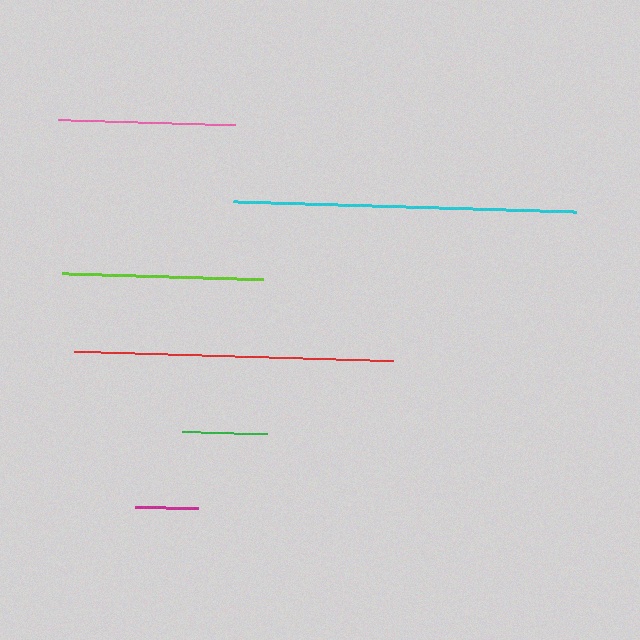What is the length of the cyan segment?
The cyan segment is approximately 343 pixels long.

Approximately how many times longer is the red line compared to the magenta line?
The red line is approximately 5.1 times the length of the magenta line.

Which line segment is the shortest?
The magenta line is the shortest at approximately 62 pixels.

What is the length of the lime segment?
The lime segment is approximately 201 pixels long.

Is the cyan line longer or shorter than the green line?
The cyan line is longer than the green line.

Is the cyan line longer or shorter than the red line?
The cyan line is longer than the red line.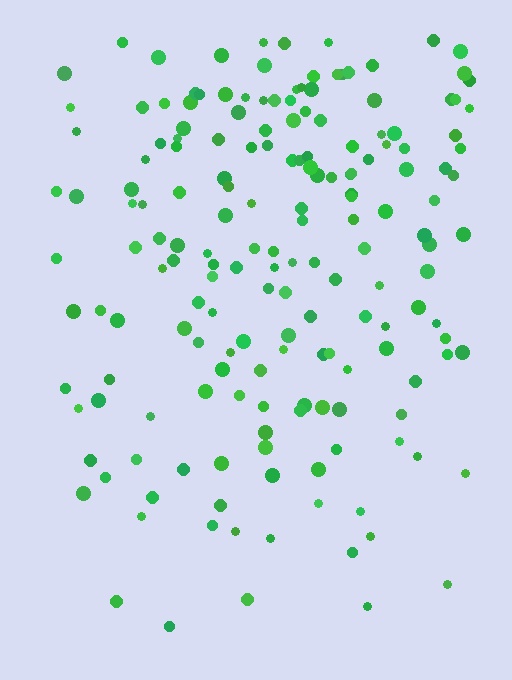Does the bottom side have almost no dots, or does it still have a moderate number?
Still a moderate number, just noticeably fewer than the top.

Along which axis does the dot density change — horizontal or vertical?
Vertical.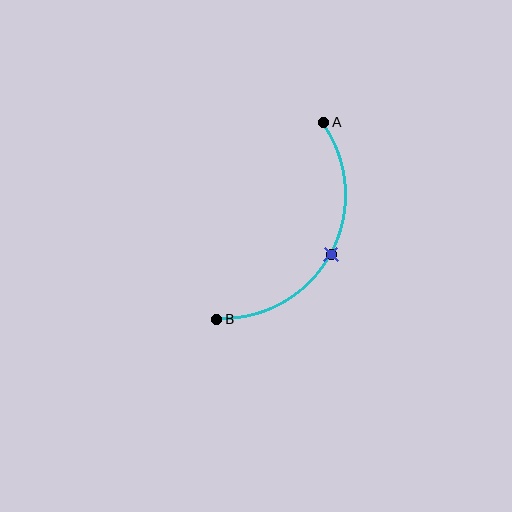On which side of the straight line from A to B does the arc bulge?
The arc bulges to the right of the straight line connecting A and B.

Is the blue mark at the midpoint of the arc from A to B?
Yes. The blue mark lies on the arc at equal arc-length from both A and B — it is the arc midpoint.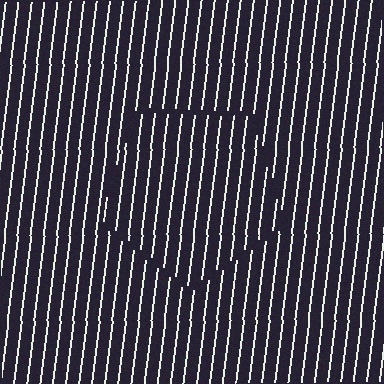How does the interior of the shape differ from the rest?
The interior of the shape contains the same grating, shifted by half a period — the contour is defined by the phase discontinuity where line-ends from the inner and outer gratings abut.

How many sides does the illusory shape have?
5 sides — the line-ends trace a pentagon.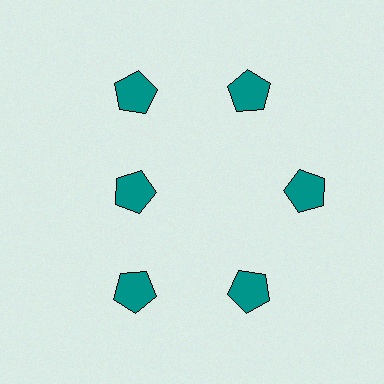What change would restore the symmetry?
The symmetry would be restored by moving it outward, back onto the ring so that all 6 pentagons sit at equal angles and equal distance from the center.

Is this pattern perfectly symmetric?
No. The 6 teal pentagons are arranged in a ring, but one element near the 9 o'clock position is pulled inward toward the center, breaking the 6-fold rotational symmetry.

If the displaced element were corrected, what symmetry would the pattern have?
It would have 6-fold rotational symmetry — the pattern would map onto itself every 60 degrees.